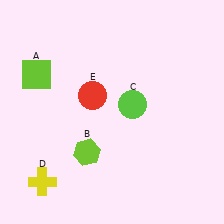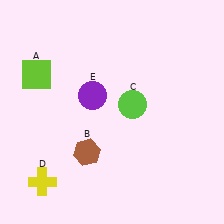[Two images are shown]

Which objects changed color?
B changed from lime to brown. E changed from red to purple.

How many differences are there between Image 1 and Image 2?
There are 2 differences between the two images.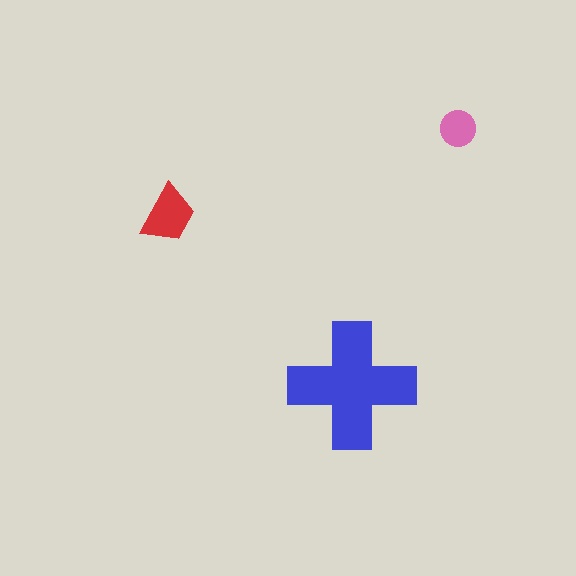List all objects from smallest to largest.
The pink circle, the red trapezoid, the blue cross.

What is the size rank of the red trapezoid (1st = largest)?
2nd.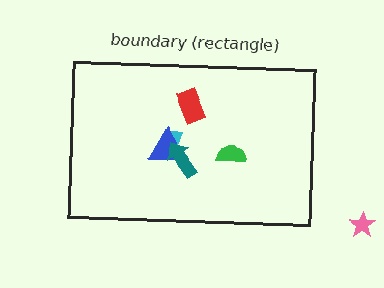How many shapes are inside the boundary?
5 inside, 1 outside.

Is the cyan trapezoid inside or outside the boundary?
Inside.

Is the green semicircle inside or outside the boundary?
Inside.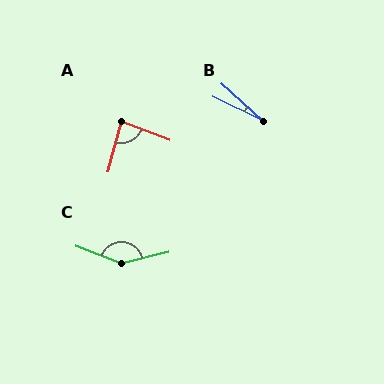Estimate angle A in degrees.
Approximately 85 degrees.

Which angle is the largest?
C, at approximately 145 degrees.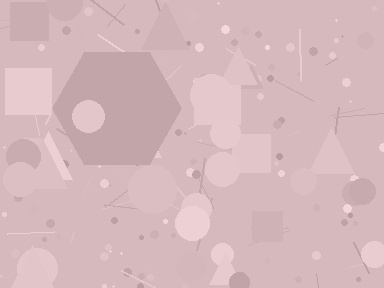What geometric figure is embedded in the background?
A hexagon is embedded in the background.